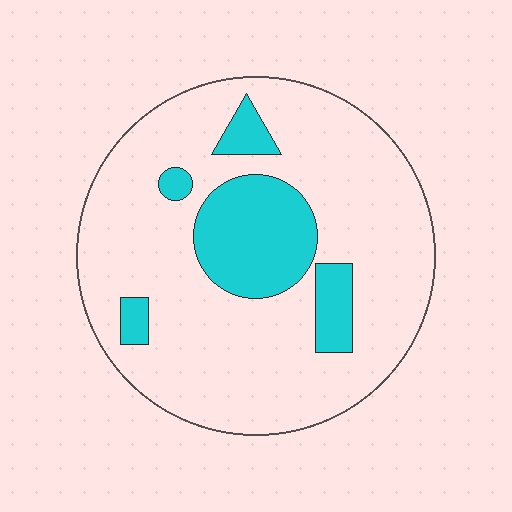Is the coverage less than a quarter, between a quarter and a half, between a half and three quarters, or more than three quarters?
Less than a quarter.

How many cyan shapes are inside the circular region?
5.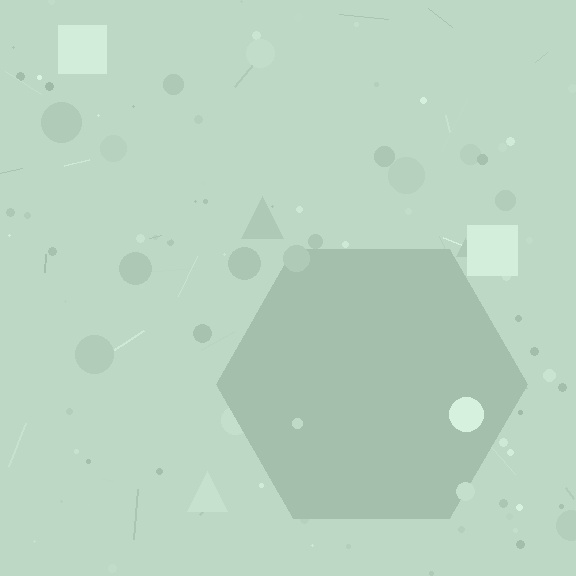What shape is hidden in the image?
A hexagon is hidden in the image.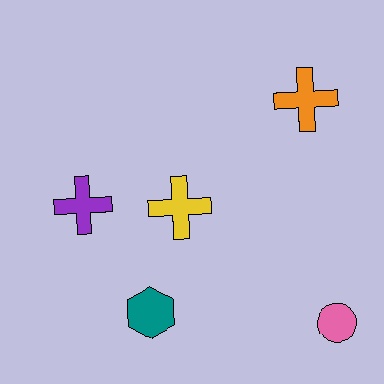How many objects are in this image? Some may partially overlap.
There are 5 objects.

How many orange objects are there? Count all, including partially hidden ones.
There is 1 orange object.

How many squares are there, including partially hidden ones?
There are no squares.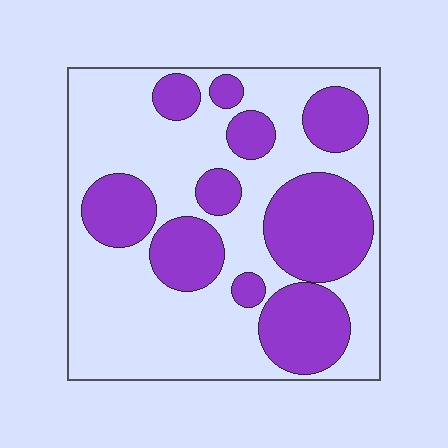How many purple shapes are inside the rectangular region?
10.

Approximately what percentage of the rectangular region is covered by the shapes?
Approximately 35%.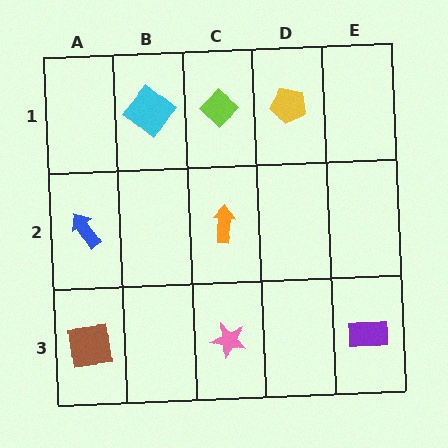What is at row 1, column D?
A yellow pentagon.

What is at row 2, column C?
An orange arrow.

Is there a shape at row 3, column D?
No, that cell is empty.